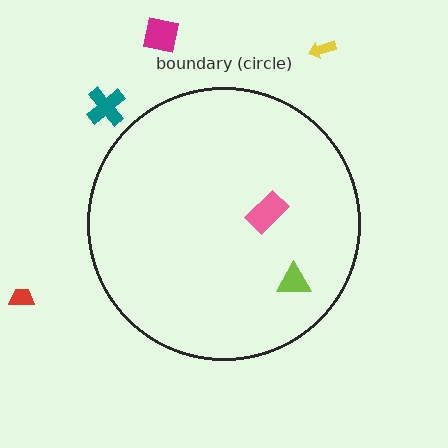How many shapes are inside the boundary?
2 inside, 4 outside.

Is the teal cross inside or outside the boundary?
Outside.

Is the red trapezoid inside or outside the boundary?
Outside.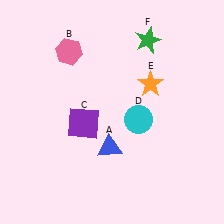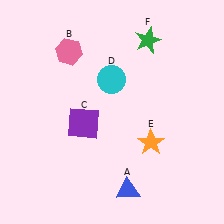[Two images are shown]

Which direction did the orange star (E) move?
The orange star (E) moved down.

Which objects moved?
The objects that moved are: the blue triangle (A), the cyan circle (D), the orange star (E).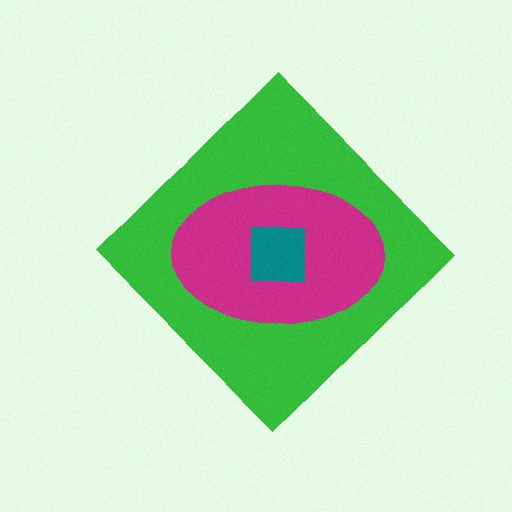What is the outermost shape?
The green diamond.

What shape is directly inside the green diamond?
The magenta ellipse.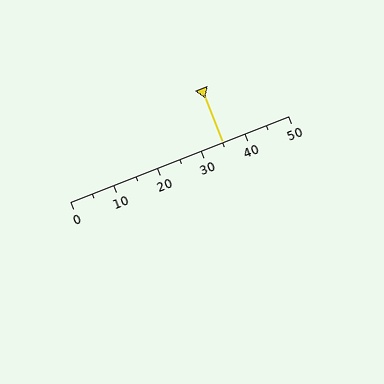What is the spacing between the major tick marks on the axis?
The major ticks are spaced 10 apart.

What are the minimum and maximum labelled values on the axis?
The axis runs from 0 to 50.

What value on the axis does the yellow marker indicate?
The marker indicates approximately 35.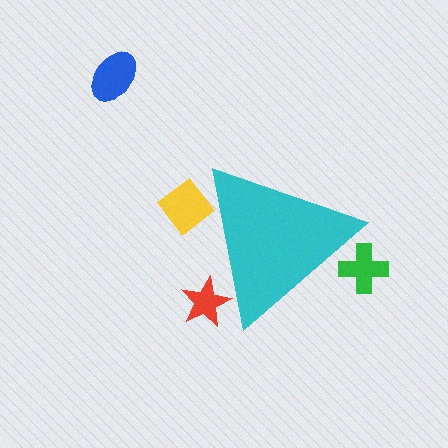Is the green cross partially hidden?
Yes, the green cross is partially hidden behind the cyan triangle.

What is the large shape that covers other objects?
A cyan triangle.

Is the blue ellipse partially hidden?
No, the blue ellipse is fully visible.